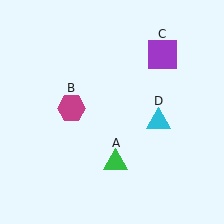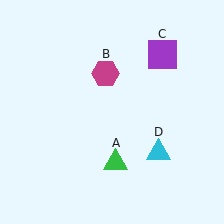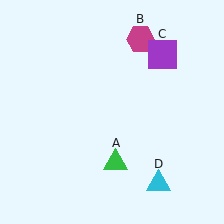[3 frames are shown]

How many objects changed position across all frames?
2 objects changed position: magenta hexagon (object B), cyan triangle (object D).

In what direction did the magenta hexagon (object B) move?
The magenta hexagon (object B) moved up and to the right.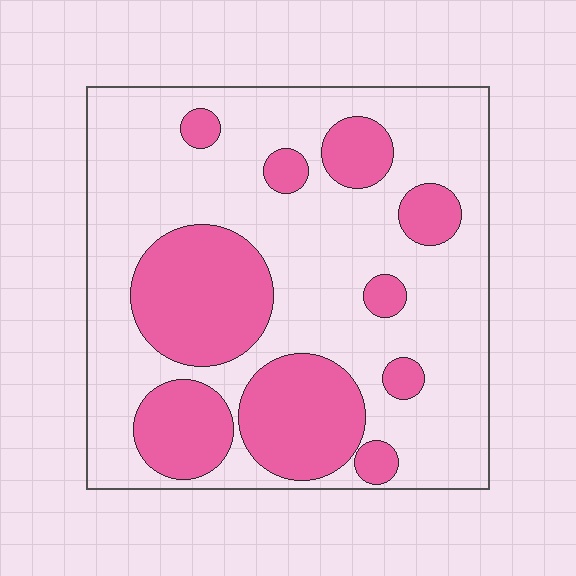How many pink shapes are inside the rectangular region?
10.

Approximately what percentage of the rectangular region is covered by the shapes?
Approximately 30%.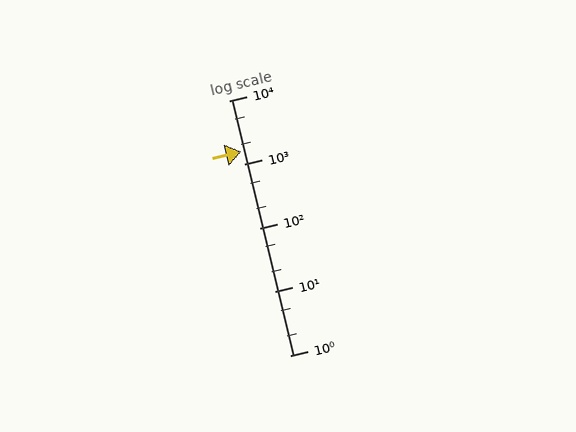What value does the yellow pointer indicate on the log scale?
The pointer indicates approximately 1600.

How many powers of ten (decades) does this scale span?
The scale spans 4 decades, from 1 to 10000.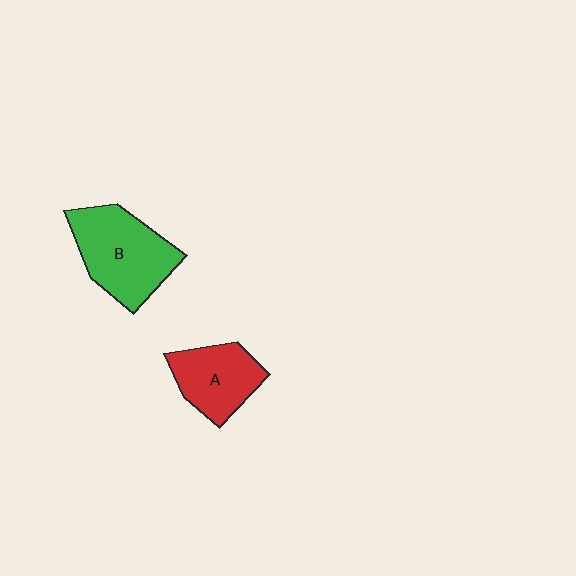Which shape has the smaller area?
Shape A (red).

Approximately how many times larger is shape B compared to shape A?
Approximately 1.4 times.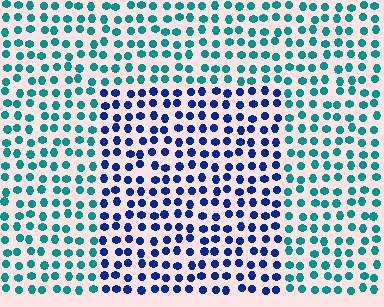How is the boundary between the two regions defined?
The boundary is defined purely by a slight shift in hue (about 49 degrees). Spacing, size, and orientation are identical on both sides.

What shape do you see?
I see a rectangle.